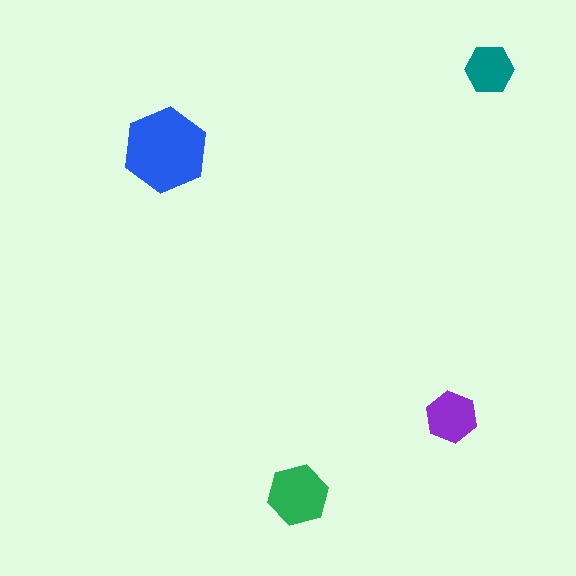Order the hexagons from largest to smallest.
the blue one, the green one, the purple one, the teal one.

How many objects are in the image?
There are 4 objects in the image.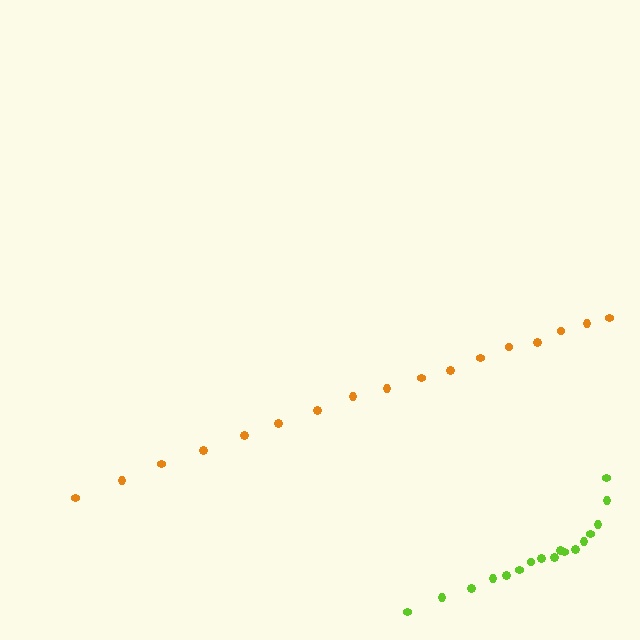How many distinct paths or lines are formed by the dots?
There are 2 distinct paths.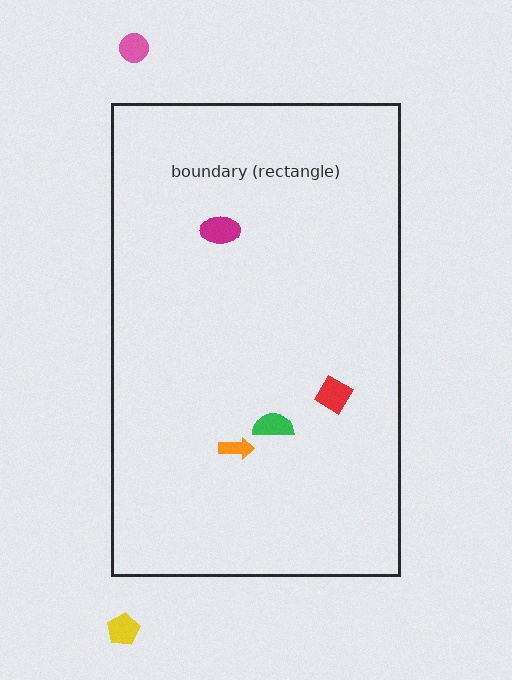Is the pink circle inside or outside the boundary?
Outside.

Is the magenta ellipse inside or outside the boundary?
Inside.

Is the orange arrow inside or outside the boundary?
Inside.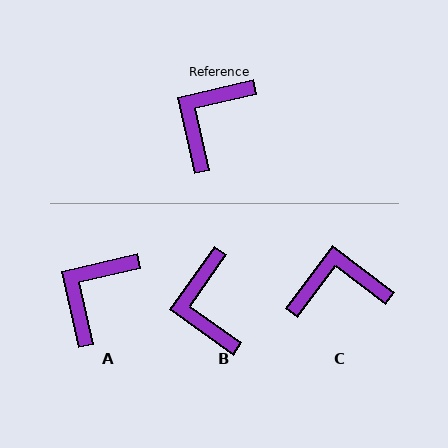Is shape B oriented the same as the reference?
No, it is off by about 42 degrees.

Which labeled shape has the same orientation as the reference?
A.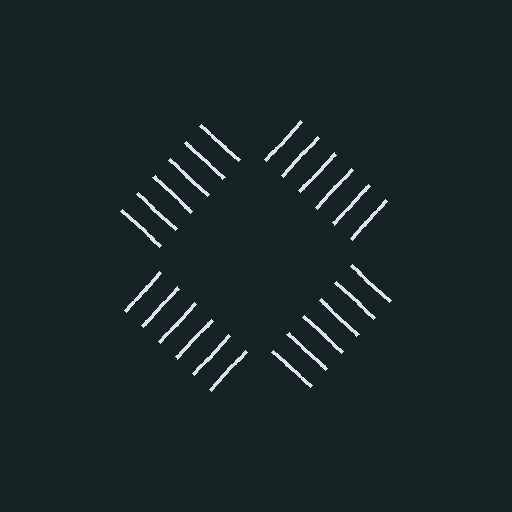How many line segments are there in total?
24 — 6 along each of the 4 edges.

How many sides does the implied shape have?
4 sides — the line-ends trace a square.